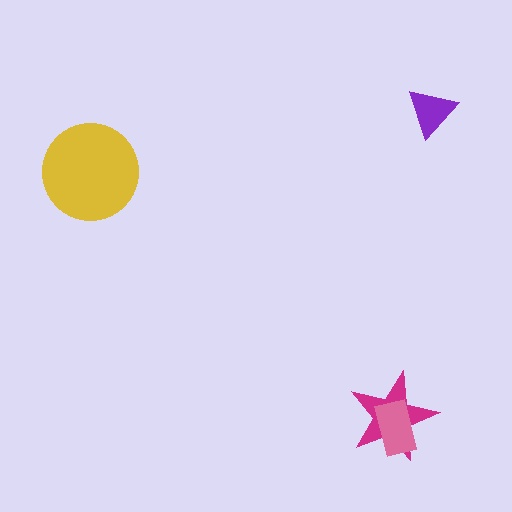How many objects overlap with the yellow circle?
0 objects overlap with the yellow circle.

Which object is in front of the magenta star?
The pink rectangle is in front of the magenta star.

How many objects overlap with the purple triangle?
0 objects overlap with the purple triangle.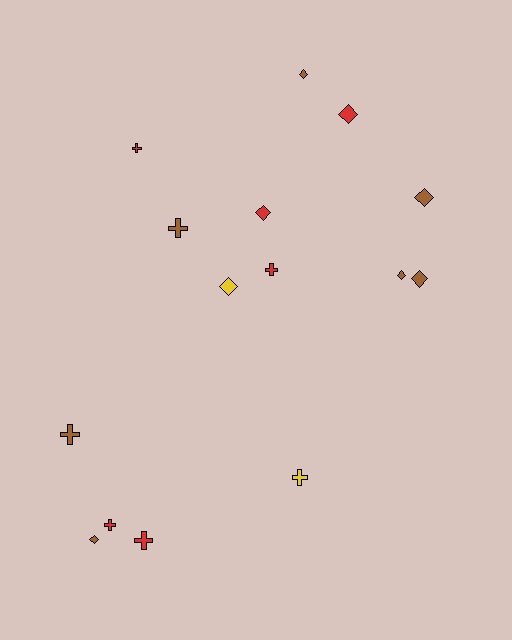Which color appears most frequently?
Brown, with 7 objects.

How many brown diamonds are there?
There are 5 brown diamonds.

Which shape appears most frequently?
Diamond, with 8 objects.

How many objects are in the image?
There are 15 objects.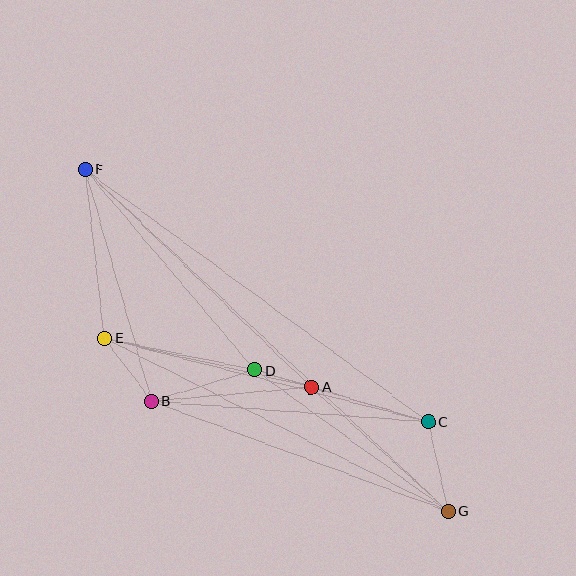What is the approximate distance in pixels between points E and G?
The distance between E and G is approximately 385 pixels.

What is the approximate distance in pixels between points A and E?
The distance between A and E is approximately 213 pixels.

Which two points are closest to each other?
Points A and D are closest to each other.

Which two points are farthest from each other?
Points F and G are farthest from each other.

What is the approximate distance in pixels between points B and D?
The distance between B and D is approximately 108 pixels.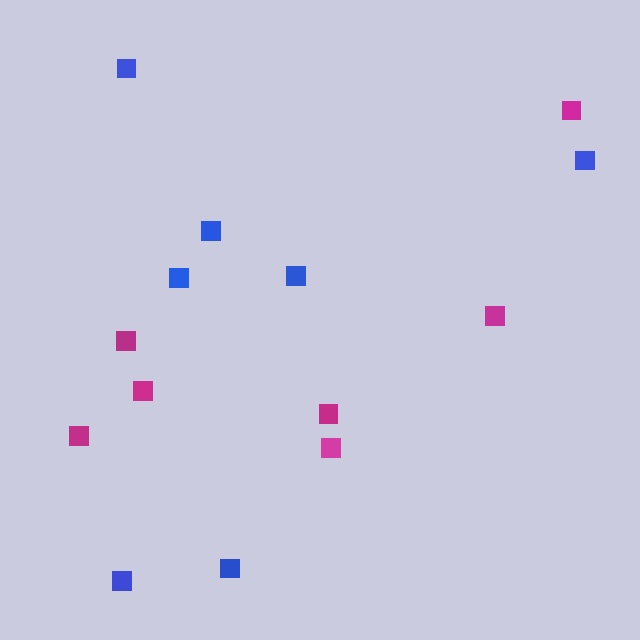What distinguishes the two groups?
There are 2 groups: one group of magenta squares (7) and one group of blue squares (7).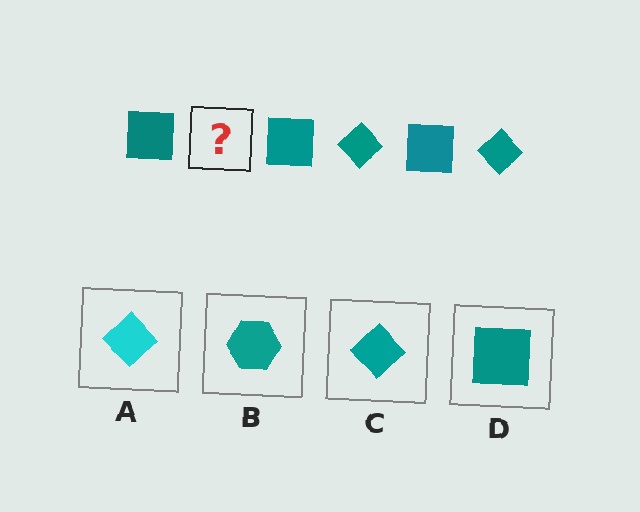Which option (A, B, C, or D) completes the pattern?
C.